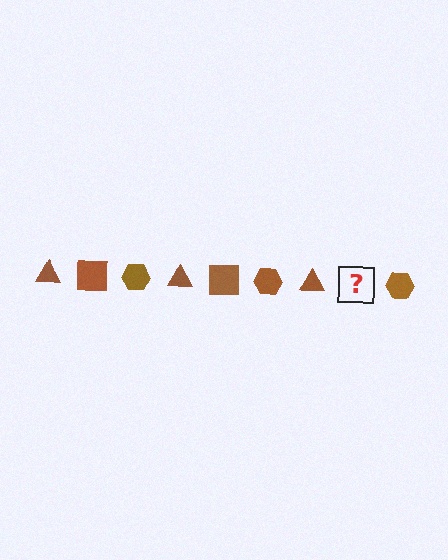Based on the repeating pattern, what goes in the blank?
The blank should be a brown square.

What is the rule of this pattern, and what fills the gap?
The rule is that the pattern cycles through triangle, square, hexagon shapes in brown. The gap should be filled with a brown square.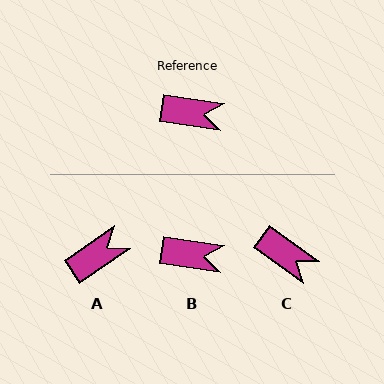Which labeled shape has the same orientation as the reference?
B.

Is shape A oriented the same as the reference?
No, it is off by about 44 degrees.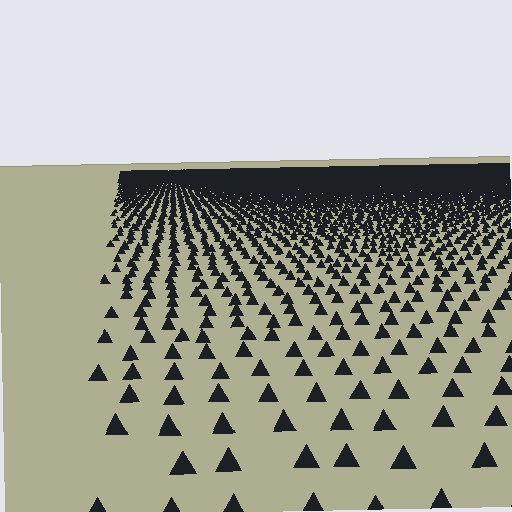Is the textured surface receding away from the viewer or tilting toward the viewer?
The surface is receding away from the viewer. Texture elements get smaller and denser toward the top.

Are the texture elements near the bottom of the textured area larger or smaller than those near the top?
Larger. Near the bottom, elements are closer to the viewer and appear at a bigger on-screen size.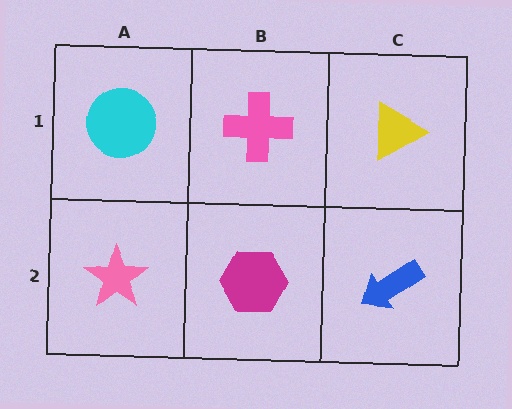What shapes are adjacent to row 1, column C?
A blue arrow (row 2, column C), a pink cross (row 1, column B).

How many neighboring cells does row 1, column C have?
2.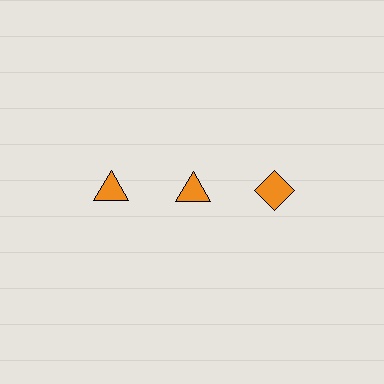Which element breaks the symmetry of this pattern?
The orange diamond in the top row, center column breaks the symmetry. All other shapes are orange triangles.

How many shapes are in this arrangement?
There are 3 shapes arranged in a grid pattern.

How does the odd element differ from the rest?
It has a different shape: diamond instead of triangle.